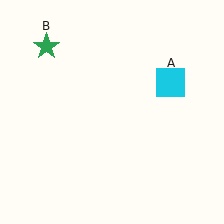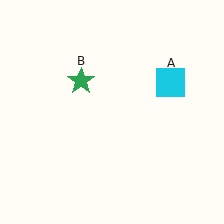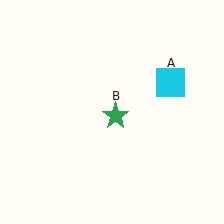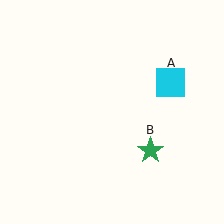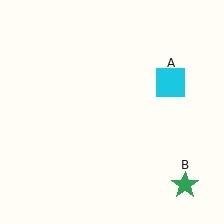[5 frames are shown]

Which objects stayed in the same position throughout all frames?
Cyan square (object A) remained stationary.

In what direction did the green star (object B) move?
The green star (object B) moved down and to the right.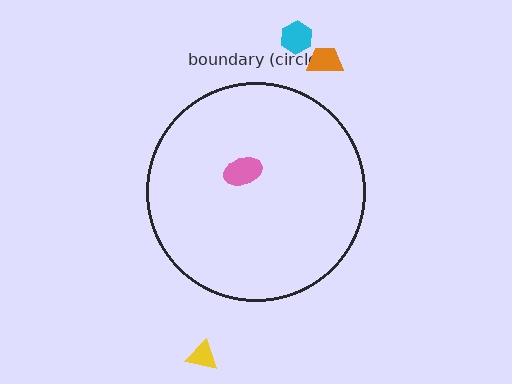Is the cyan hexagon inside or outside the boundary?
Outside.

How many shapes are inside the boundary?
1 inside, 3 outside.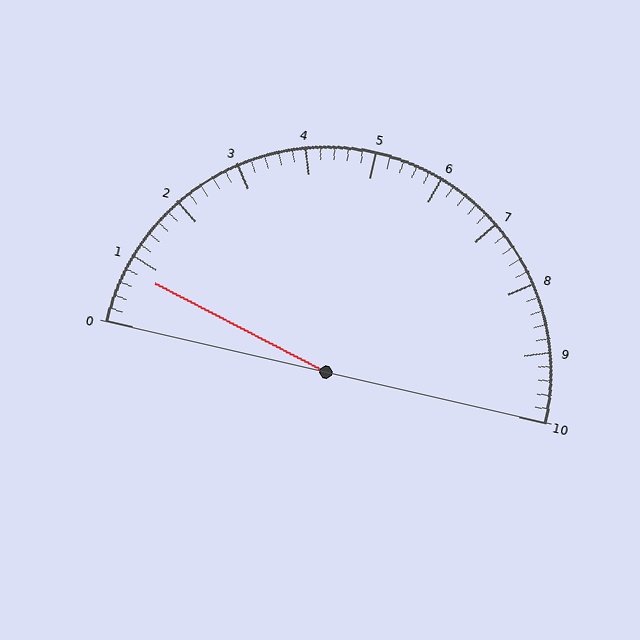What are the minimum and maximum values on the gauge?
The gauge ranges from 0 to 10.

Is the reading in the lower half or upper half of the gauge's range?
The reading is in the lower half of the range (0 to 10).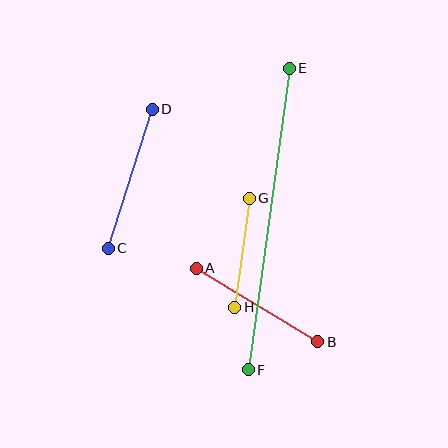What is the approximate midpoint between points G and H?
The midpoint is at approximately (242, 253) pixels.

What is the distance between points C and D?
The distance is approximately 146 pixels.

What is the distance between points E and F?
The distance is approximately 304 pixels.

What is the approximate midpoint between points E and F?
The midpoint is at approximately (269, 219) pixels.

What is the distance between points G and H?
The distance is approximately 110 pixels.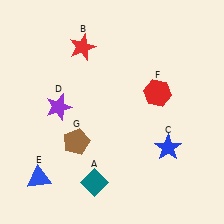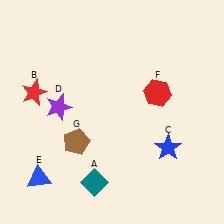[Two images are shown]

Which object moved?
The red star (B) moved left.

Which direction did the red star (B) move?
The red star (B) moved left.